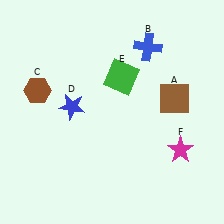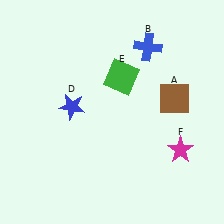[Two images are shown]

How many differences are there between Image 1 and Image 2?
There is 1 difference between the two images.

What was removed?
The brown hexagon (C) was removed in Image 2.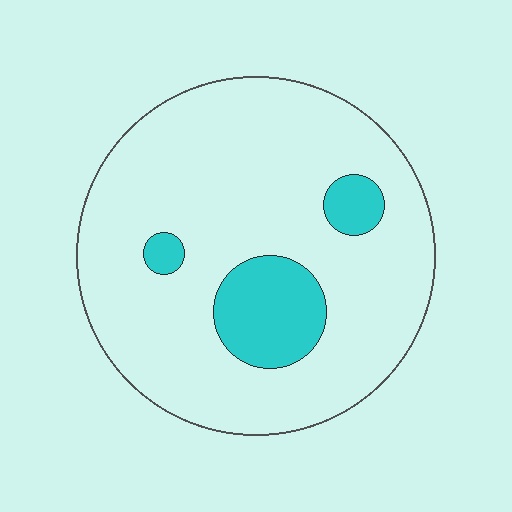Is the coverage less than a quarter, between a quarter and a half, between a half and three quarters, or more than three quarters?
Less than a quarter.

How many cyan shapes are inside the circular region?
3.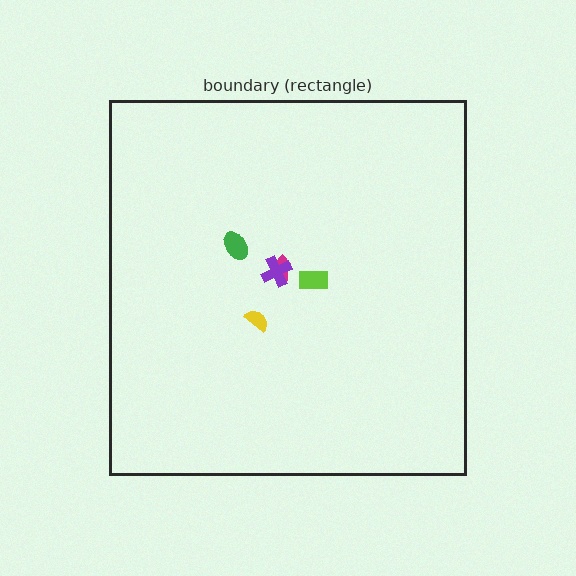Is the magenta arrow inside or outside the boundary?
Inside.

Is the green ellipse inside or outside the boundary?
Inside.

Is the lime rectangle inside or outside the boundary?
Inside.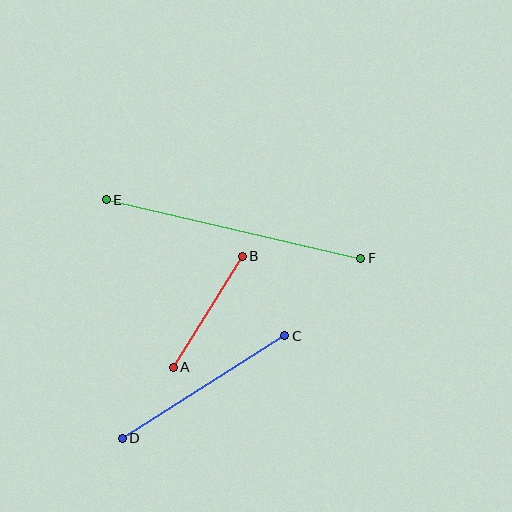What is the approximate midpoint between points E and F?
The midpoint is at approximately (234, 229) pixels.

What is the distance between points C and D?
The distance is approximately 192 pixels.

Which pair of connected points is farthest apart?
Points E and F are farthest apart.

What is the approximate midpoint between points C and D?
The midpoint is at approximately (203, 387) pixels.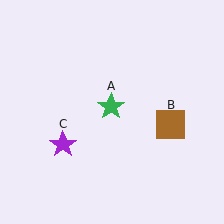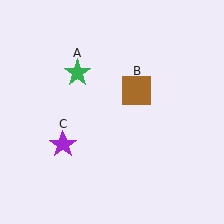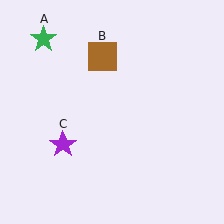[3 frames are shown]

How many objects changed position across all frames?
2 objects changed position: green star (object A), brown square (object B).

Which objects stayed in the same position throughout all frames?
Purple star (object C) remained stationary.